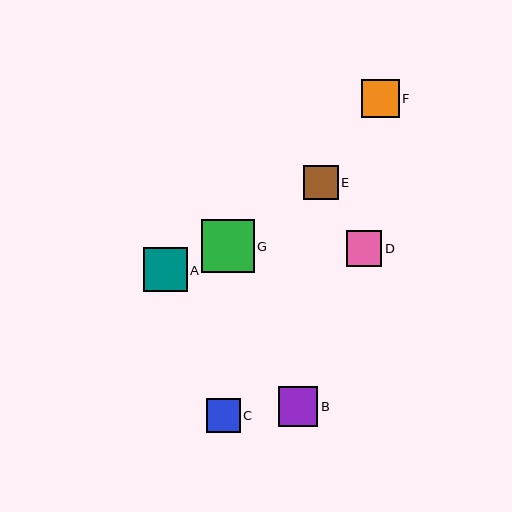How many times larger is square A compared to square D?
Square A is approximately 1.2 times the size of square D.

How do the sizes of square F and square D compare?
Square F and square D are approximately the same size.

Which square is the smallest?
Square C is the smallest with a size of approximately 34 pixels.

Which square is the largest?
Square G is the largest with a size of approximately 53 pixels.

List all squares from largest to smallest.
From largest to smallest: G, A, B, F, D, E, C.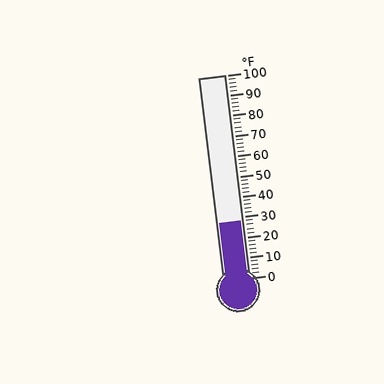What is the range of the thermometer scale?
The thermometer scale ranges from 0°F to 100°F.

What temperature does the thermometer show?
The thermometer shows approximately 28°F.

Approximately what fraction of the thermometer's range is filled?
The thermometer is filled to approximately 30% of its range.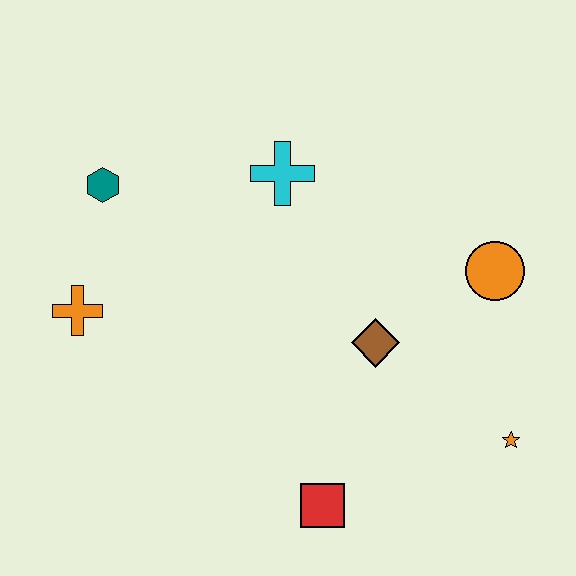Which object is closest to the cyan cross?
The teal hexagon is closest to the cyan cross.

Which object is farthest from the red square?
The teal hexagon is farthest from the red square.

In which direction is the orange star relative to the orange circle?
The orange star is below the orange circle.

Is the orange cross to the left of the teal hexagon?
Yes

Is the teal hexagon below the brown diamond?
No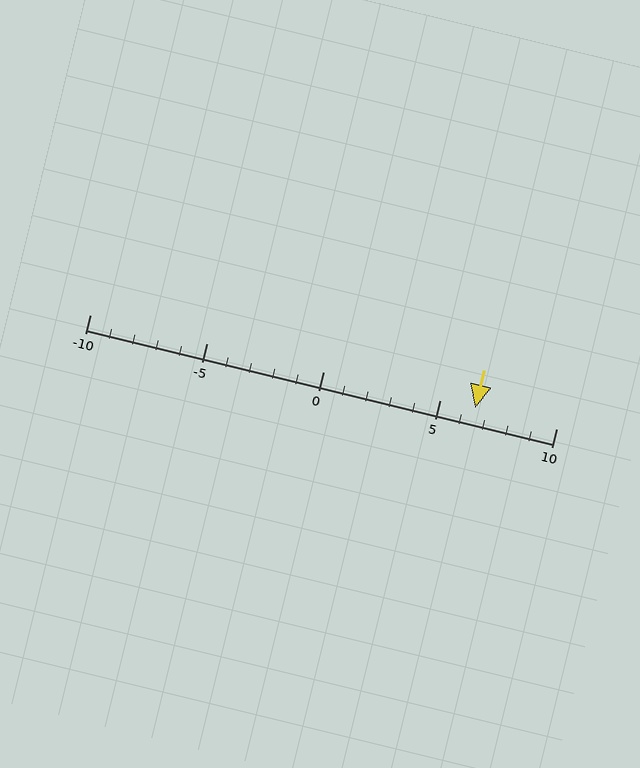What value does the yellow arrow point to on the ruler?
The yellow arrow points to approximately 6.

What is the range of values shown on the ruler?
The ruler shows values from -10 to 10.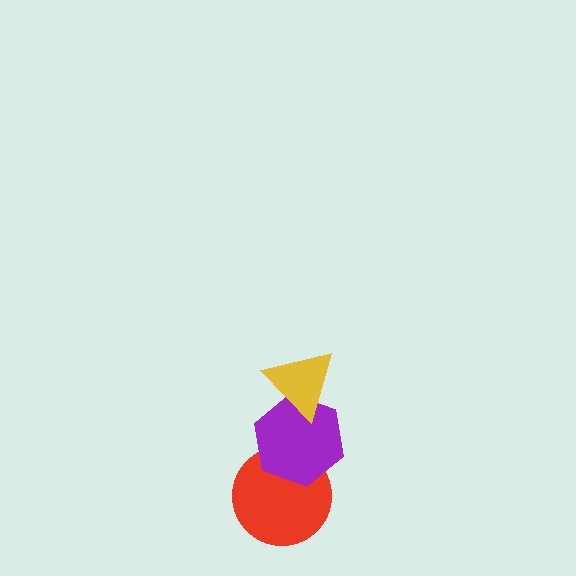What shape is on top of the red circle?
The purple hexagon is on top of the red circle.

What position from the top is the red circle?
The red circle is 3rd from the top.